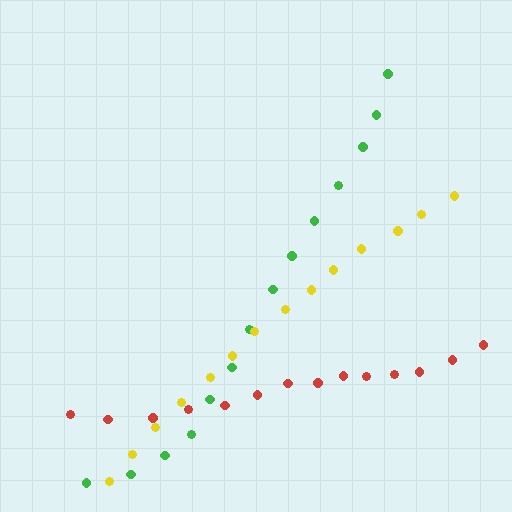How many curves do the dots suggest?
There are 3 distinct paths.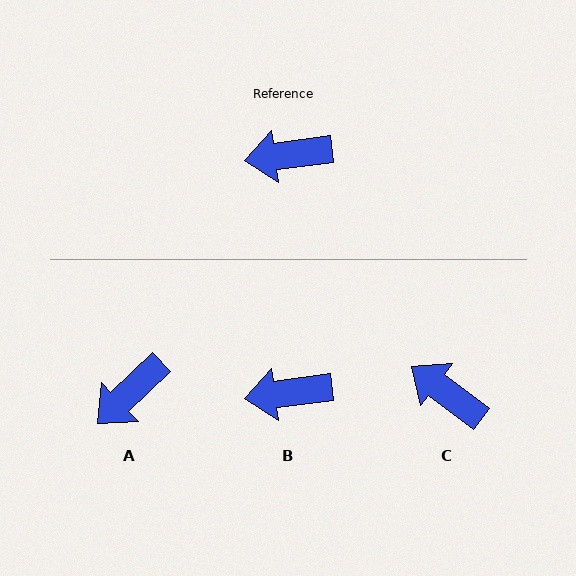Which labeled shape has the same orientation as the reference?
B.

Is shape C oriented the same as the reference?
No, it is off by about 44 degrees.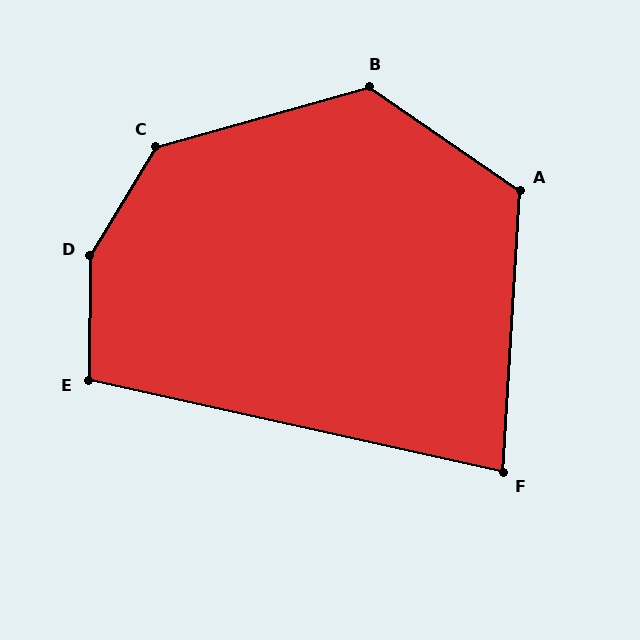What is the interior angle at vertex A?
Approximately 121 degrees (obtuse).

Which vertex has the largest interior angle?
D, at approximately 149 degrees.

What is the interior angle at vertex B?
Approximately 130 degrees (obtuse).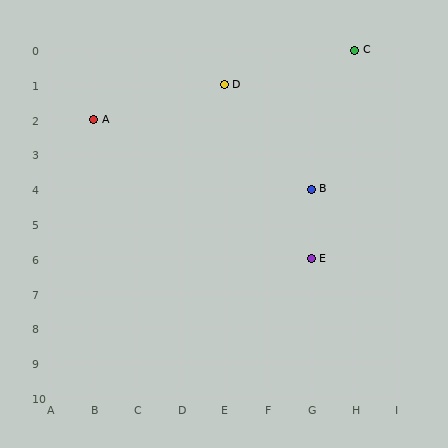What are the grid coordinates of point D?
Point D is at grid coordinates (E, 1).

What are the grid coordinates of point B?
Point B is at grid coordinates (G, 4).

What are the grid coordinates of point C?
Point C is at grid coordinates (H, 0).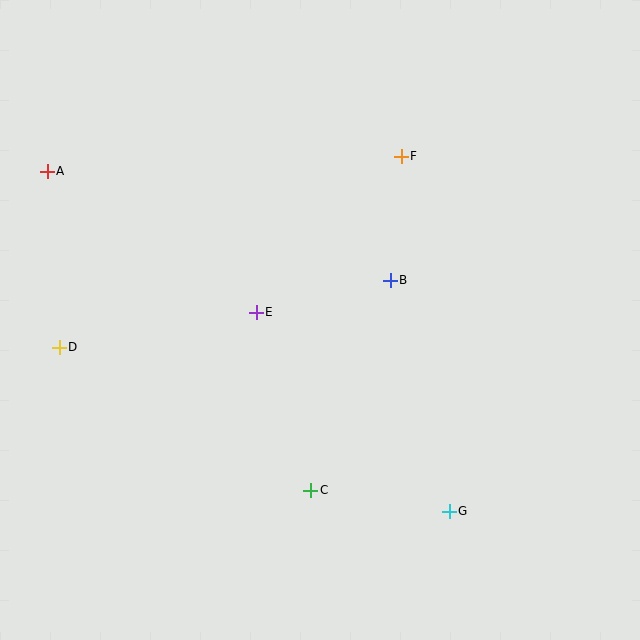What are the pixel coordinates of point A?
Point A is at (47, 171).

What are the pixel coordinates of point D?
Point D is at (59, 347).